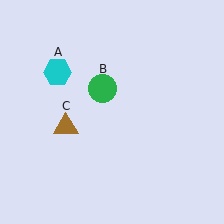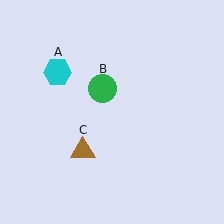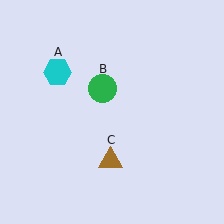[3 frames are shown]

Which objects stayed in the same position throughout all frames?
Cyan hexagon (object A) and green circle (object B) remained stationary.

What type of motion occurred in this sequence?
The brown triangle (object C) rotated counterclockwise around the center of the scene.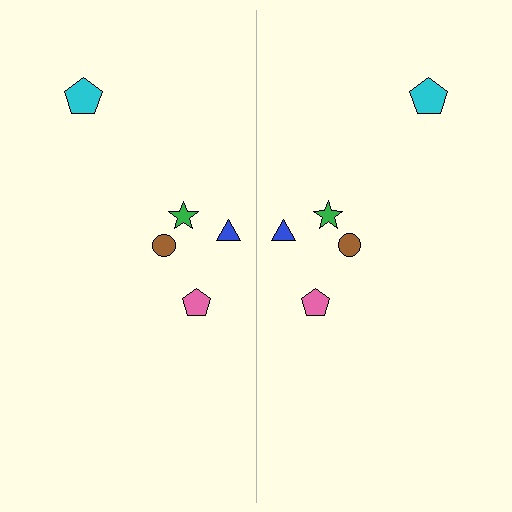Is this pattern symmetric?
Yes, this pattern has bilateral (reflection) symmetry.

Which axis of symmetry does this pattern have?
The pattern has a vertical axis of symmetry running through the center of the image.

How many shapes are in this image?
There are 10 shapes in this image.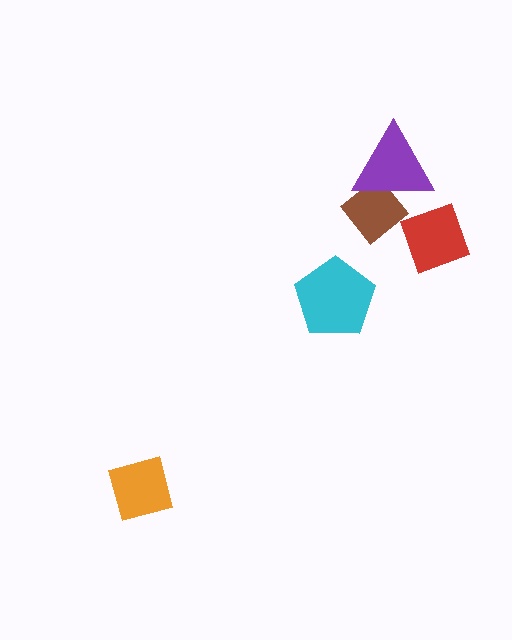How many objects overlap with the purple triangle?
1 object overlaps with the purple triangle.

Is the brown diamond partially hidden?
Yes, it is partially covered by another shape.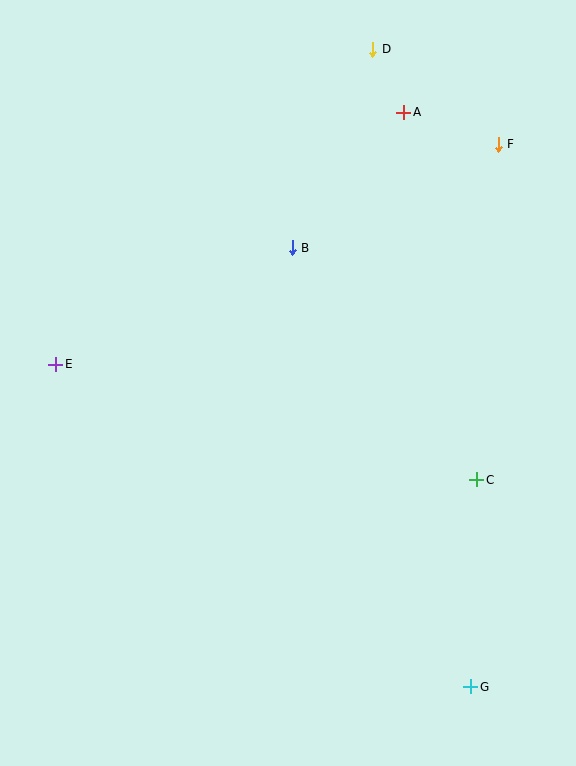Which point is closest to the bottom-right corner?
Point G is closest to the bottom-right corner.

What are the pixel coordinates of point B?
Point B is at (292, 248).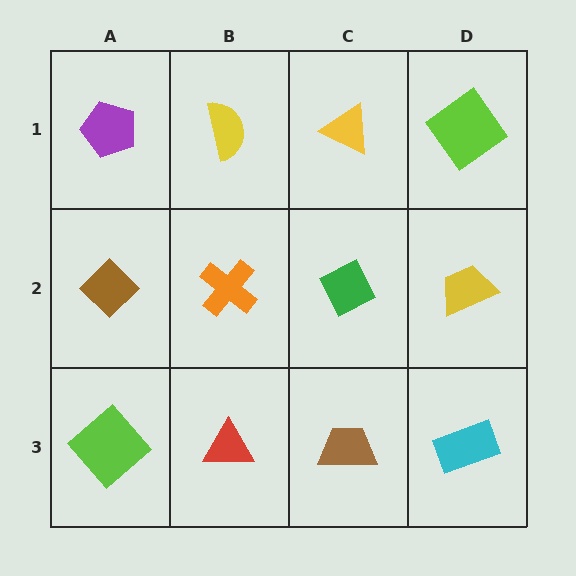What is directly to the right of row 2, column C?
A yellow trapezoid.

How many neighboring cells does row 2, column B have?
4.